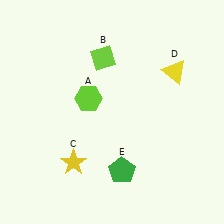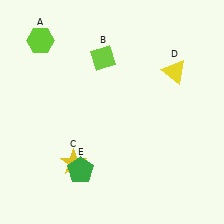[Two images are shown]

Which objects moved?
The objects that moved are: the lime hexagon (A), the green pentagon (E).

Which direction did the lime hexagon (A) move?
The lime hexagon (A) moved up.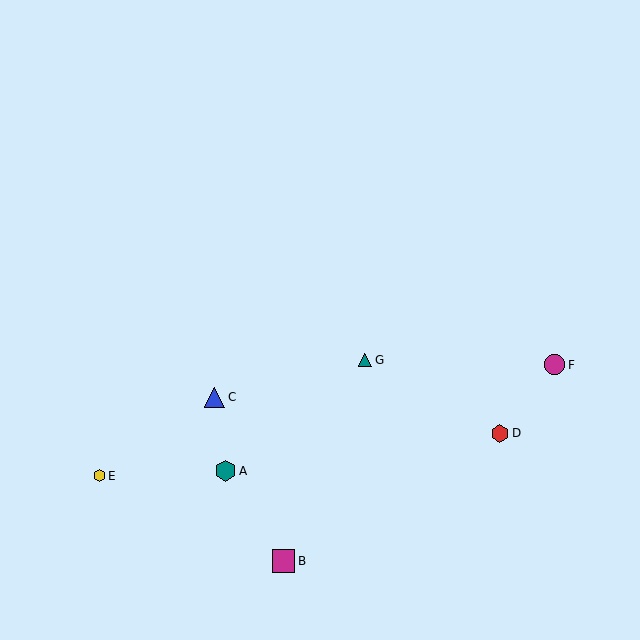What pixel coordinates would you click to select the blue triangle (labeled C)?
Click at (215, 397) to select the blue triangle C.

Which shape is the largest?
The magenta square (labeled B) is the largest.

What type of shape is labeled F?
Shape F is a magenta circle.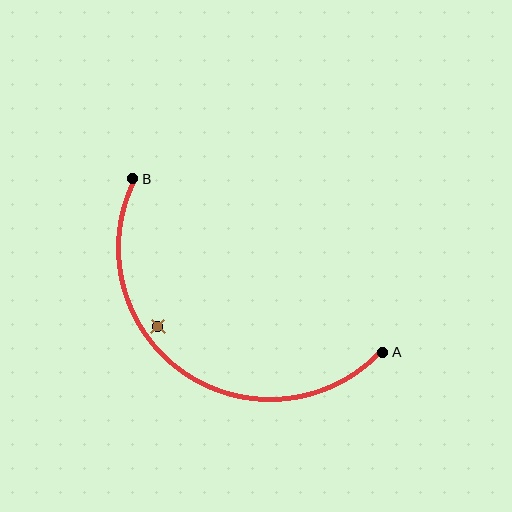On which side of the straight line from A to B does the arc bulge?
The arc bulges below and to the left of the straight line connecting A and B.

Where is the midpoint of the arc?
The arc midpoint is the point on the curve farthest from the straight line joining A and B. It sits below and to the left of that line.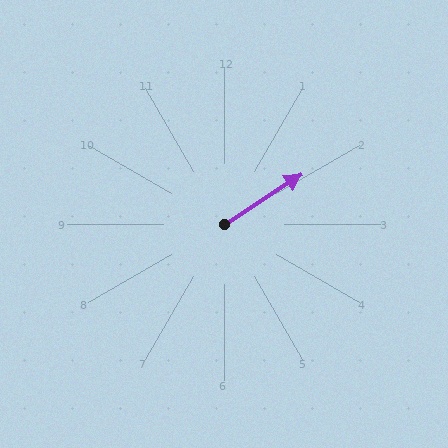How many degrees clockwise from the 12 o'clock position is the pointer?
Approximately 57 degrees.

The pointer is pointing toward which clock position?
Roughly 2 o'clock.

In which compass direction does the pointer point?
Northeast.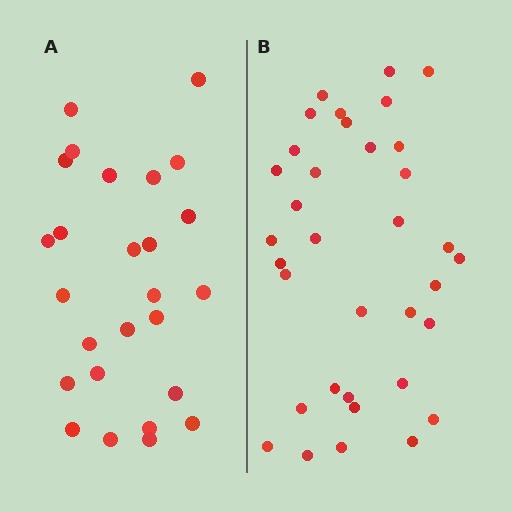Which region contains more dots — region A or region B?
Region B (the right region) has more dots.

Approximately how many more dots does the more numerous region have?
Region B has roughly 8 or so more dots than region A.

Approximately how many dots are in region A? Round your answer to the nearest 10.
About 30 dots. (The exact count is 26, which rounds to 30.)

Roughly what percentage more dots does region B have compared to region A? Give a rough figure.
About 35% more.